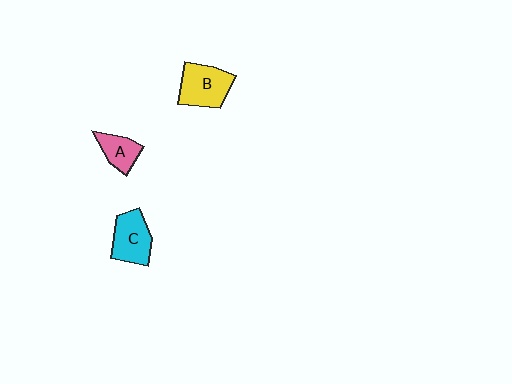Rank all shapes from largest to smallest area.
From largest to smallest: B (yellow), C (cyan), A (pink).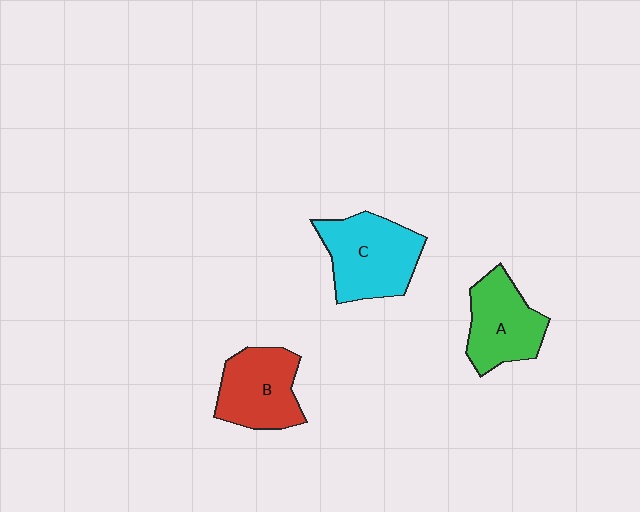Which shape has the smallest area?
Shape A (green).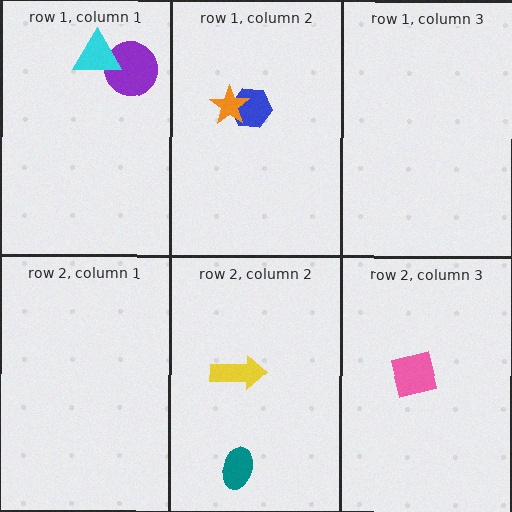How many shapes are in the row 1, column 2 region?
2.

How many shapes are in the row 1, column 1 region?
2.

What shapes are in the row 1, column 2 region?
The blue hexagon, the orange star.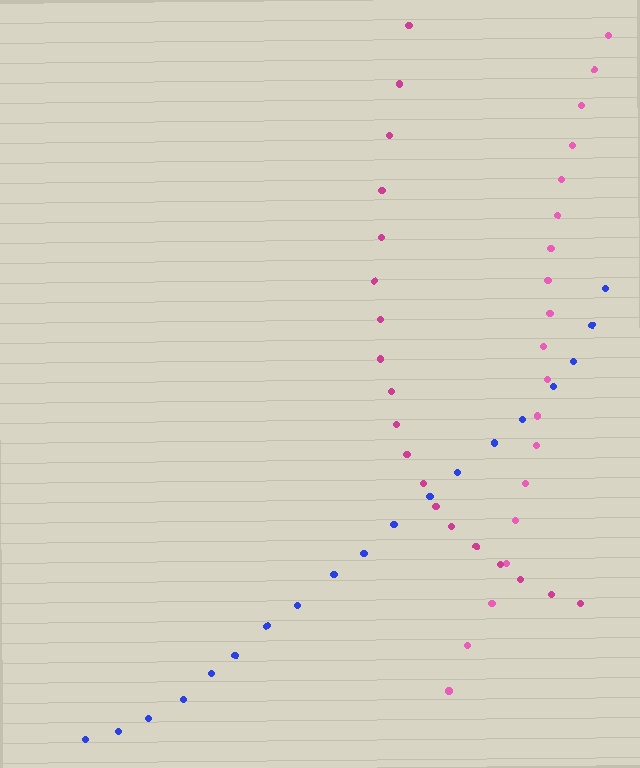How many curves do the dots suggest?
There are 3 distinct paths.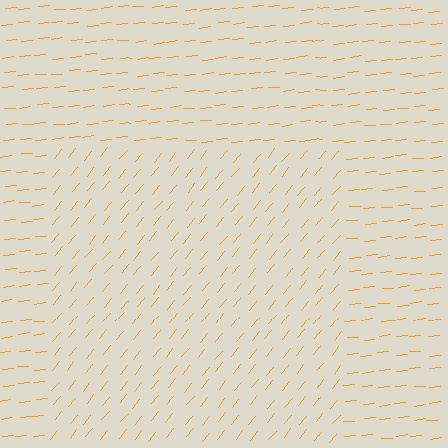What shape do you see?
I see a rectangle.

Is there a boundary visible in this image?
Yes, there is a texture boundary formed by a change in line orientation.